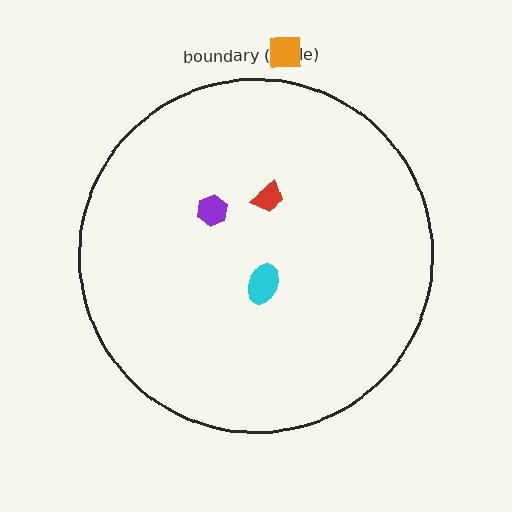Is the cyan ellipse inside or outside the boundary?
Inside.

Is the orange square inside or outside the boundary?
Outside.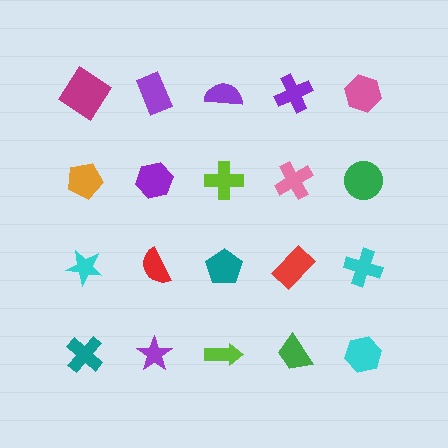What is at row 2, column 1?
An orange pentagon.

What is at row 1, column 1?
A magenta diamond.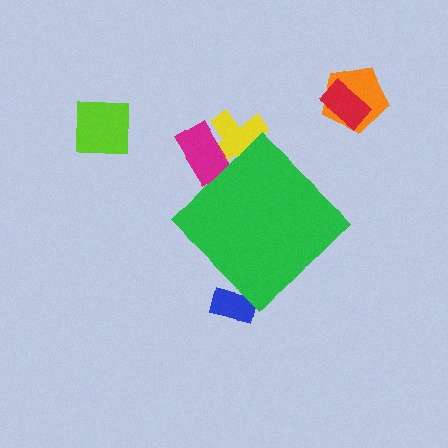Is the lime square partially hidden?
No, the lime square is fully visible.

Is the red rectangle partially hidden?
No, the red rectangle is fully visible.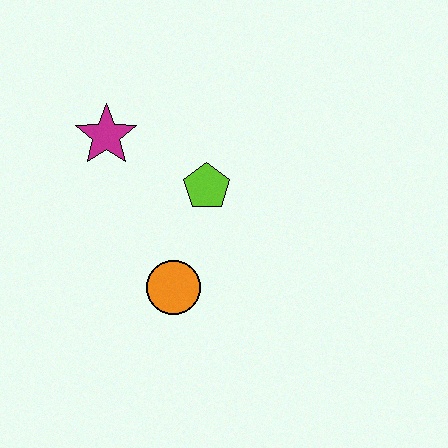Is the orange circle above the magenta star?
No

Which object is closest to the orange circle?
The lime pentagon is closest to the orange circle.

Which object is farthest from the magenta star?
The orange circle is farthest from the magenta star.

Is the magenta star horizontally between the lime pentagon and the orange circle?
No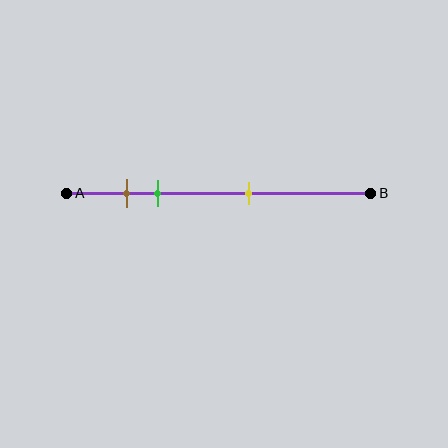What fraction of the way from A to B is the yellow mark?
The yellow mark is approximately 60% (0.6) of the way from A to B.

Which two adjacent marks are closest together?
The brown and green marks are the closest adjacent pair.